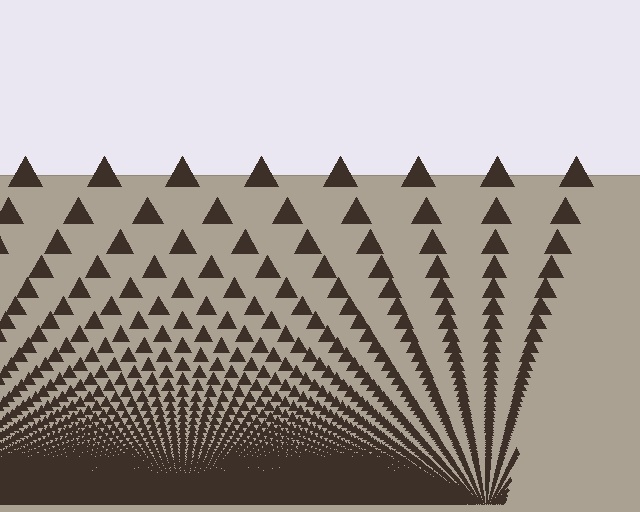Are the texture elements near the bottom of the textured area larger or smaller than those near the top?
Smaller. The gradient is inverted — elements near the bottom are smaller and denser.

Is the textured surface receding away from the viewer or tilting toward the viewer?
The surface appears to tilt toward the viewer. Texture elements get larger and sparser toward the top.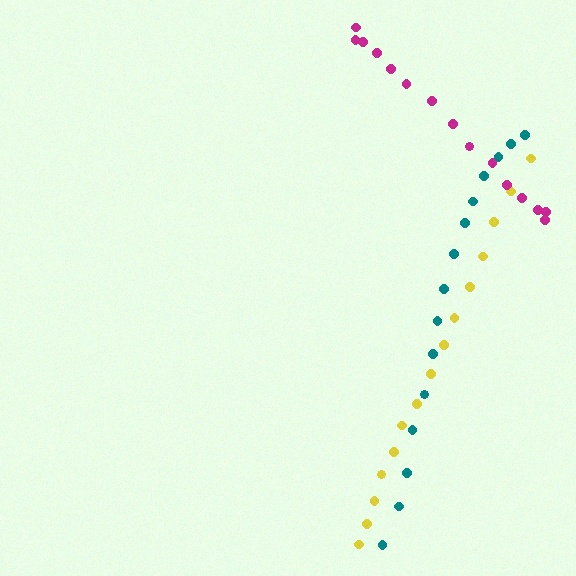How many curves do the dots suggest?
There are 3 distinct paths.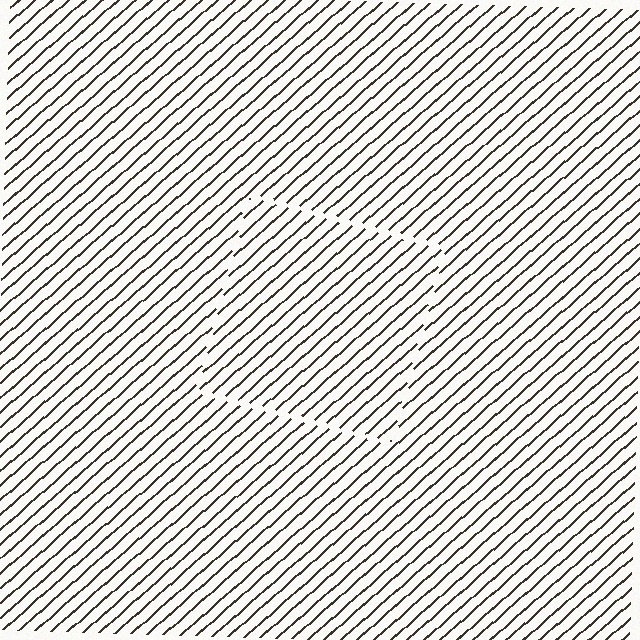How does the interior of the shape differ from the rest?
The interior of the shape contains the same grating, shifted by half a period — the contour is defined by the phase discontinuity where line-ends from the inner and outer gratings abut.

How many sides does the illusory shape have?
4 sides — the line-ends trace a square.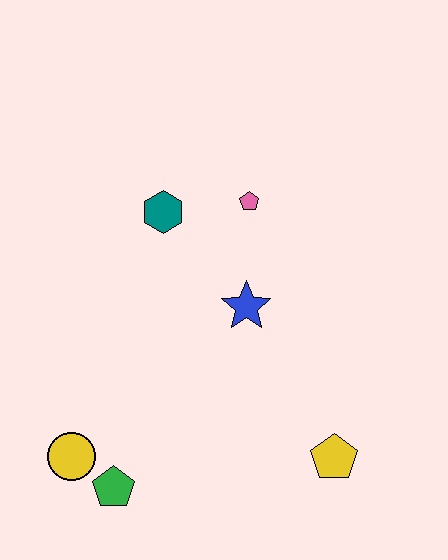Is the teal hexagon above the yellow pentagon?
Yes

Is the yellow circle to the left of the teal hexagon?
Yes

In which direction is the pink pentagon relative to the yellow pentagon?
The pink pentagon is above the yellow pentagon.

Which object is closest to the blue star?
The pink pentagon is closest to the blue star.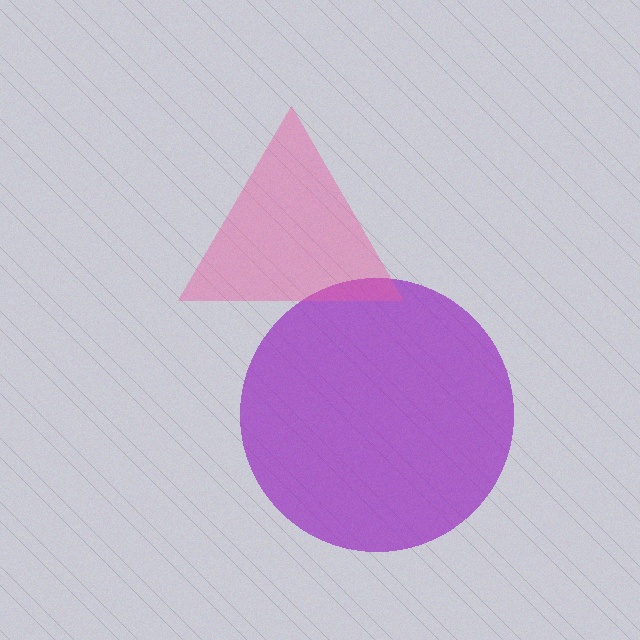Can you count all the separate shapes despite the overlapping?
Yes, there are 2 separate shapes.